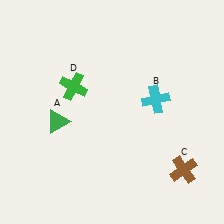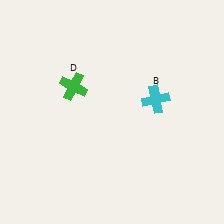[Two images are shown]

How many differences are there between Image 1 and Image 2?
There are 2 differences between the two images.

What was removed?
The green triangle (A), the brown cross (C) were removed in Image 2.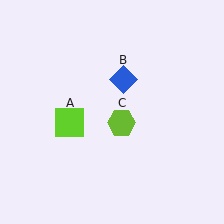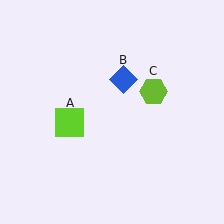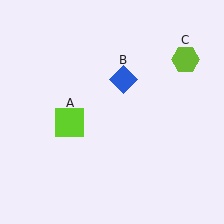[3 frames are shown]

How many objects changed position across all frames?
1 object changed position: lime hexagon (object C).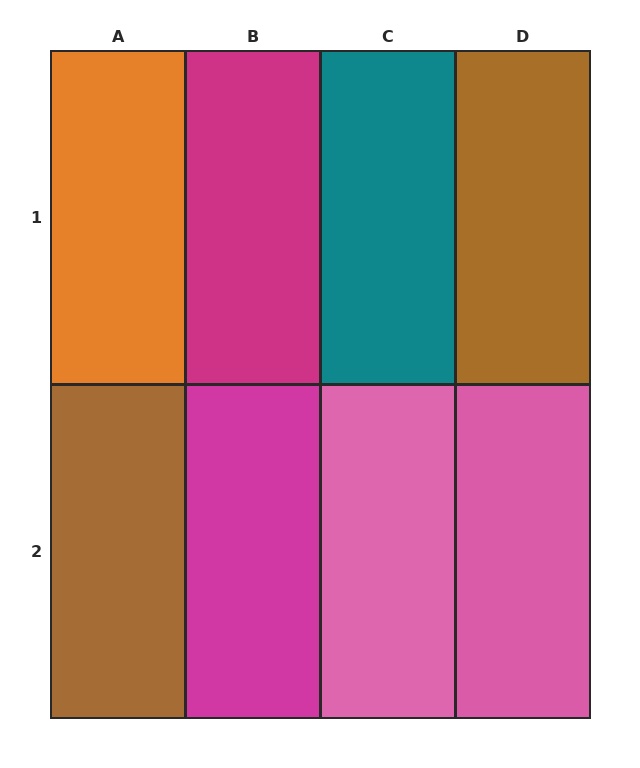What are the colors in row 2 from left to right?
Brown, magenta, pink, pink.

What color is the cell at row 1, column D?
Brown.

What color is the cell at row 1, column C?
Teal.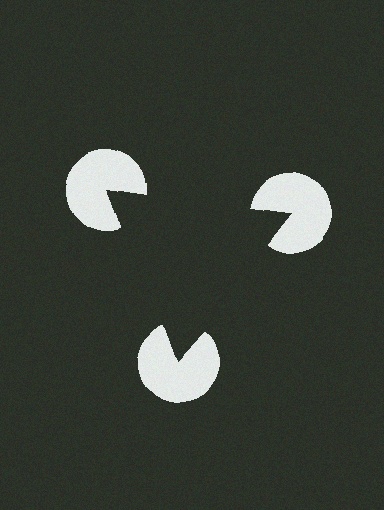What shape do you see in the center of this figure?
An illusory triangle — its edges are inferred from the aligned wedge cuts in the pac-man discs, not physically drawn.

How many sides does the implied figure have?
3 sides.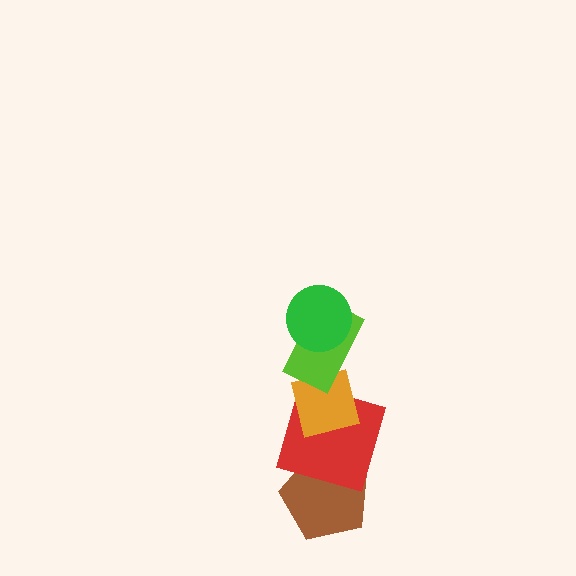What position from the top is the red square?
The red square is 4th from the top.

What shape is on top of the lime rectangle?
The green circle is on top of the lime rectangle.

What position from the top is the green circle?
The green circle is 1st from the top.